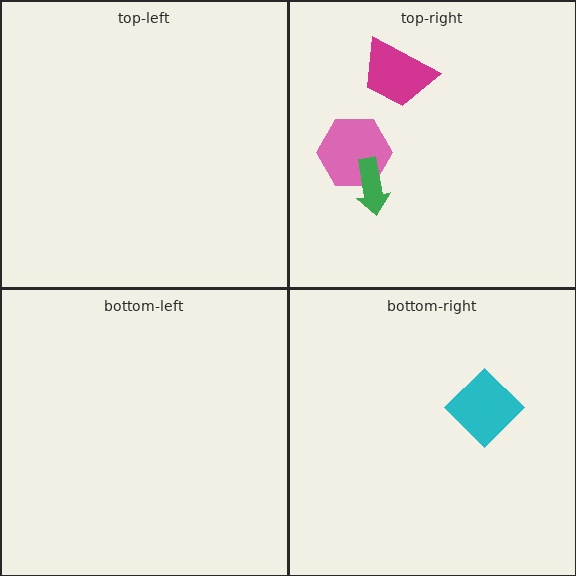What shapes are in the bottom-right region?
The cyan diamond.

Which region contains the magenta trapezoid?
The top-right region.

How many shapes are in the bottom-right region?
1.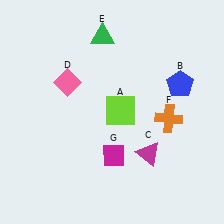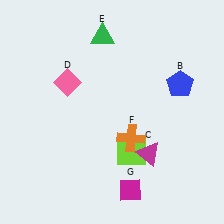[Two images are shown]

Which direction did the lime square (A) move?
The lime square (A) moved down.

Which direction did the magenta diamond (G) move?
The magenta diamond (G) moved down.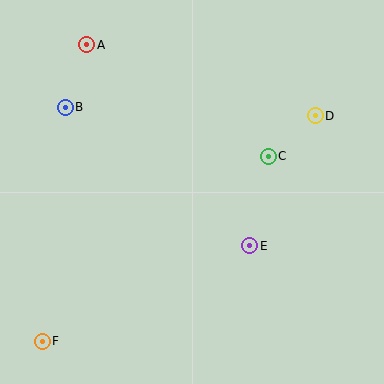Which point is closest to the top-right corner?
Point D is closest to the top-right corner.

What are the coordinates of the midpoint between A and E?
The midpoint between A and E is at (168, 145).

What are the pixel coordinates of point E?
Point E is at (250, 246).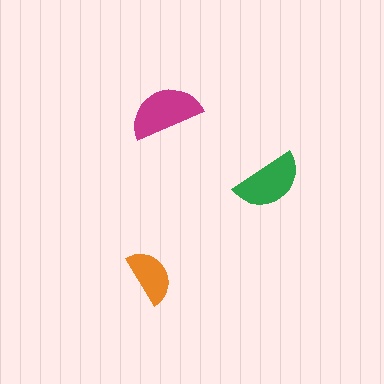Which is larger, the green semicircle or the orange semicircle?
The green one.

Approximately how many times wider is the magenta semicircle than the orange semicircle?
About 1.5 times wider.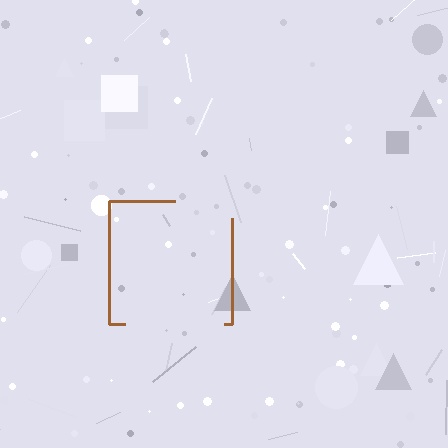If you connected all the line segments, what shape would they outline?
They would outline a square.